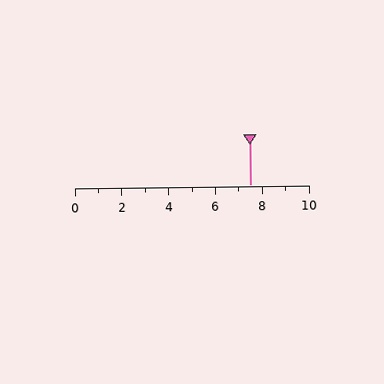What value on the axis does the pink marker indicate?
The marker indicates approximately 7.5.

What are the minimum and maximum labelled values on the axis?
The axis runs from 0 to 10.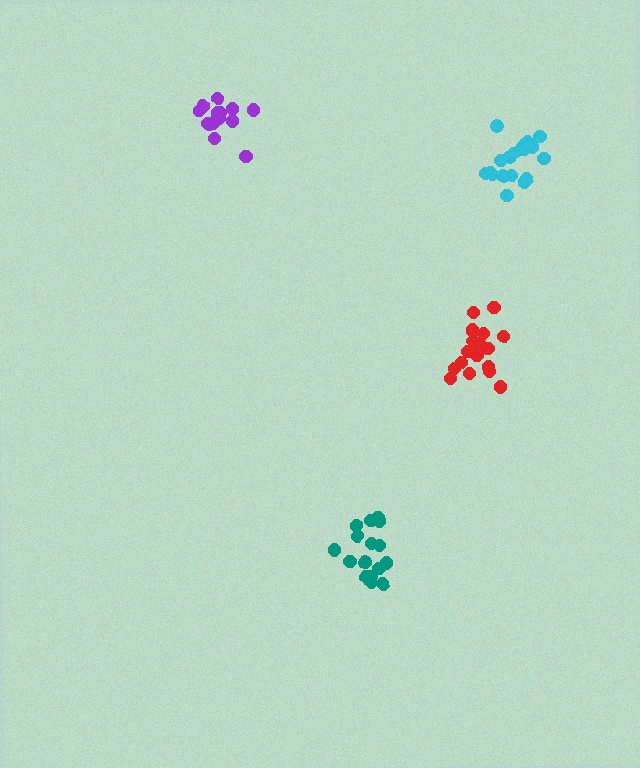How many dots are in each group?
Group 1: 19 dots, Group 2: 14 dots, Group 3: 17 dots, Group 4: 19 dots (69 total).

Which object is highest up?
The purple cluster is topmost.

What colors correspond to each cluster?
The clusters are colored: red, purple, teal, cyan.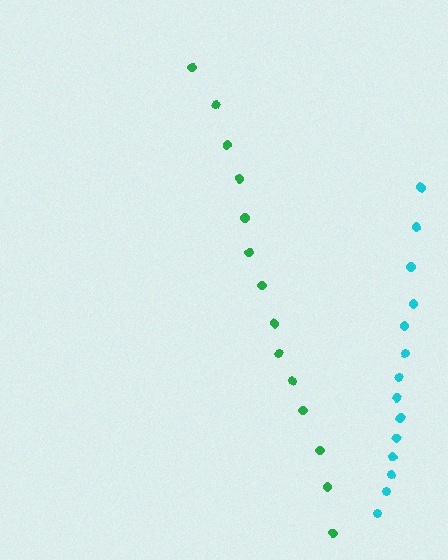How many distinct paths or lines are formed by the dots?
There are 2 distinct paths.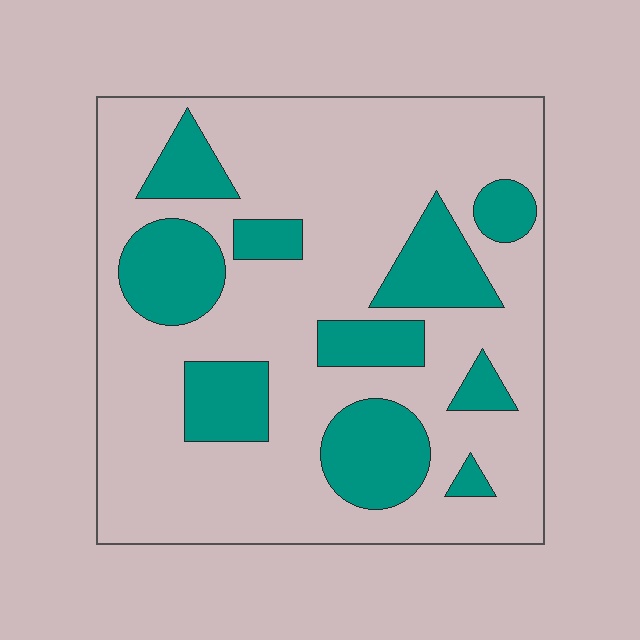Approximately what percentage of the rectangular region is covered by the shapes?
Approximately 25%.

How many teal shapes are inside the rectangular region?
10.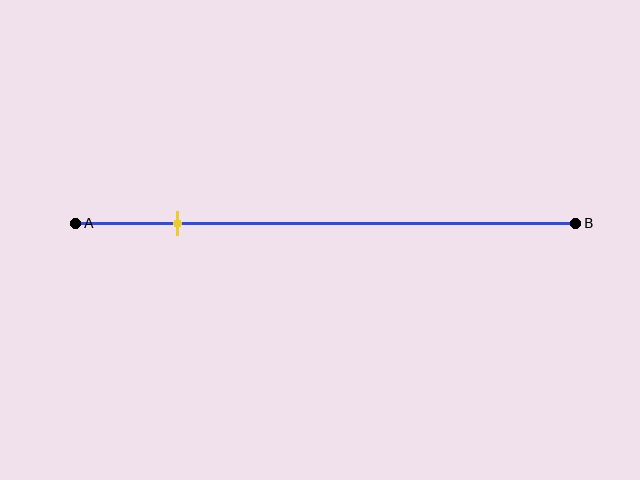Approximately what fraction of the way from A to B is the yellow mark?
The yellow mark is approximately 20% of the way from A to B.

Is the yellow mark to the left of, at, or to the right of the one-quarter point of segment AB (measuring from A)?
The yellow mark is to the left of the one-quarter point of segment AB.